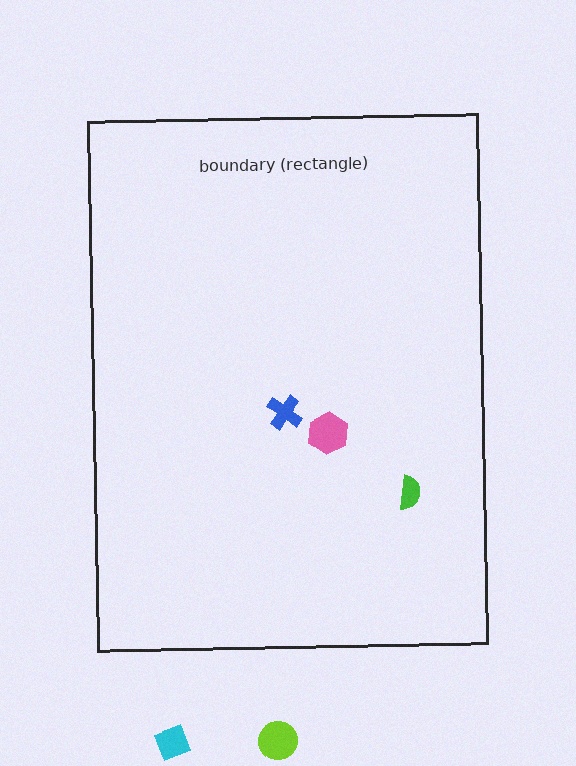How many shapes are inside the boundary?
3 inside, 2 outside.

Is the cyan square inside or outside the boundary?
Outside.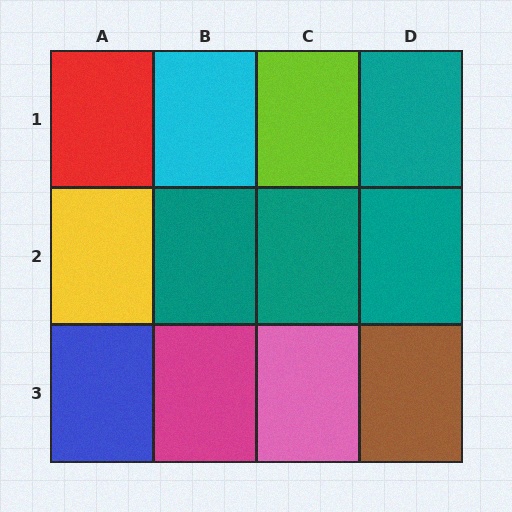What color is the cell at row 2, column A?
Yellow.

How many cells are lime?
1 cell is lime.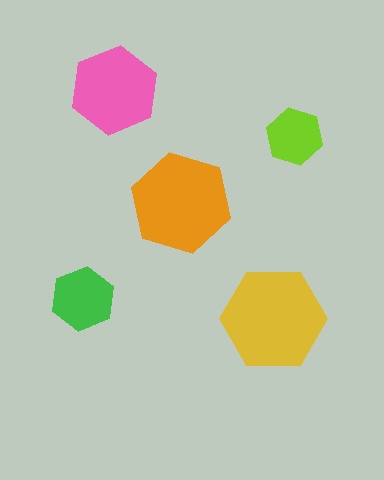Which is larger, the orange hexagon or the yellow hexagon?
The yellow one.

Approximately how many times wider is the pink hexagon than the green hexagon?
About 1.5 times wider.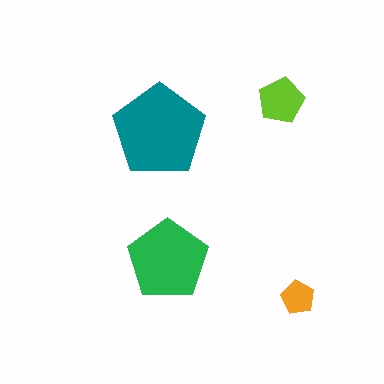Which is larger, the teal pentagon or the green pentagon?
The teal one.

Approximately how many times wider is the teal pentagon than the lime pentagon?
About 2 times wider.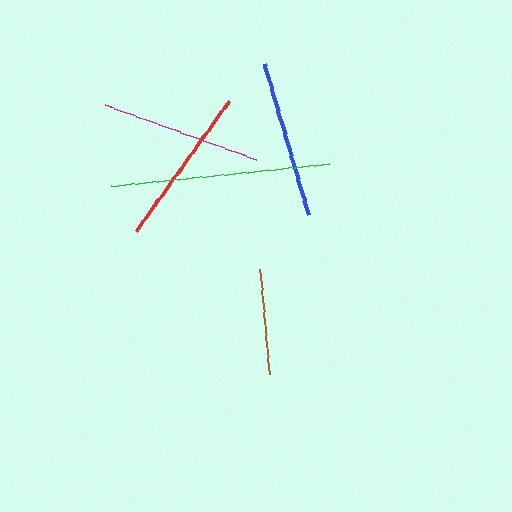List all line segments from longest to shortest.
From longest to shortest: green, magenta, red, blue, brown.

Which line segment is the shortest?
The brown line is the shortest at approximately 105 pixels.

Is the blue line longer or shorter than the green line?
The green line is longer than the blue line.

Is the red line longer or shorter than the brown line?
The red line is longer than the brown line.